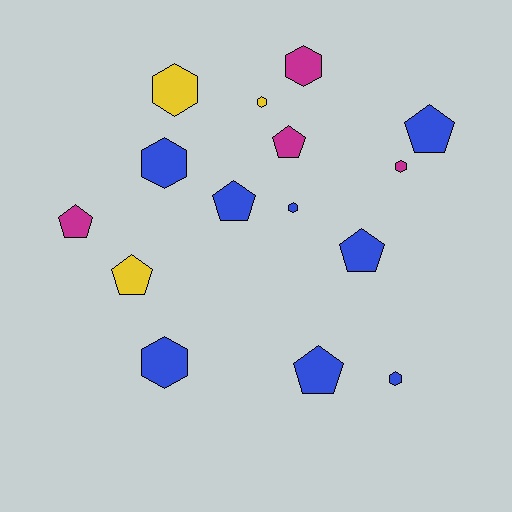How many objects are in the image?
There are 15 objects.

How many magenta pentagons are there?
There are 2 magenta pentagons.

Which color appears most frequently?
Blue, with 8 objects.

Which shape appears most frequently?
Hexagon, with 8 objects.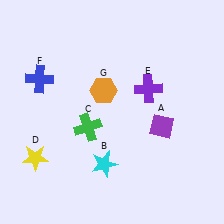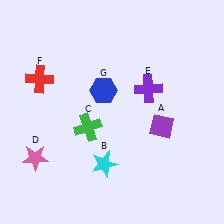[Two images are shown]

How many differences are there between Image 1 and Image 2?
There are 3 differences between the two images.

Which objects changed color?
D changed from yellow to pink. F changed from blue to red. G changed from orange to blue.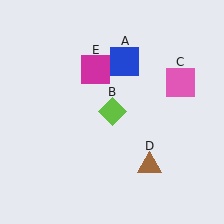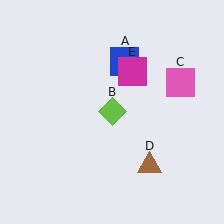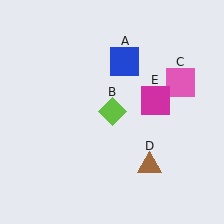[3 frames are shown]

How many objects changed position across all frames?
1 object changed position: magenta square (object E).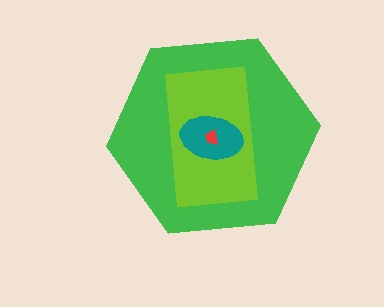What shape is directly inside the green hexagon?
The lime rectangle.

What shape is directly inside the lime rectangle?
The teal ellipse.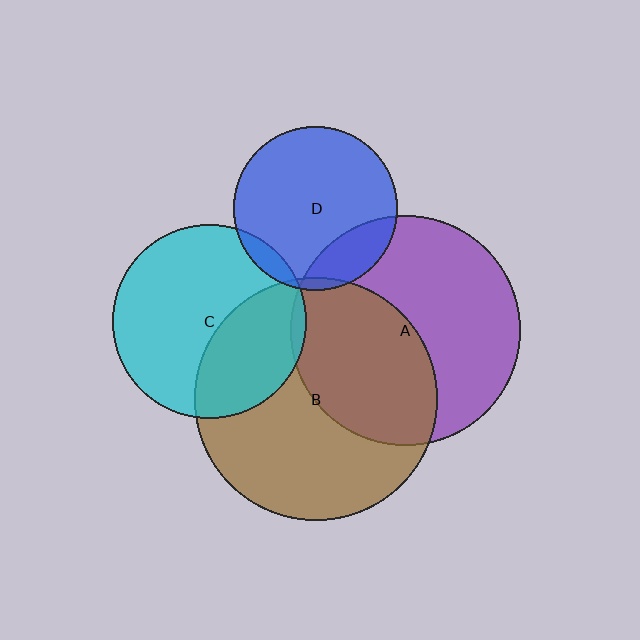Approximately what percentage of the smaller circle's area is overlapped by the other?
Approximately 5%.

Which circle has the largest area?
Circle B (brown).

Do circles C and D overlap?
Yes.